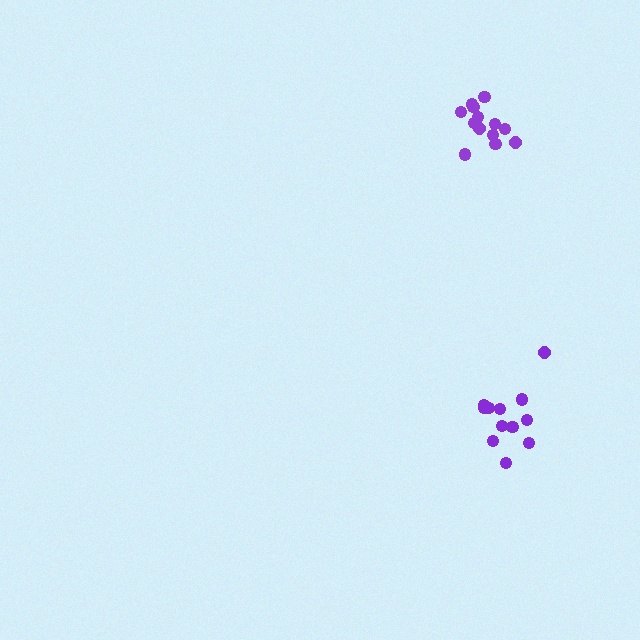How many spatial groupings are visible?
There are 2 spatial groupings.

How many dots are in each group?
Group 1: 12 dots, Group 2: 13 dots (25 total).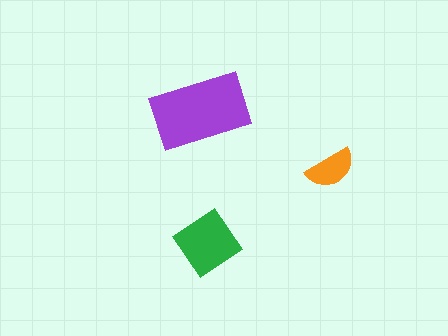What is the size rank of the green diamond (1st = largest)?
2nd.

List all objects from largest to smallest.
The purple rectangle, the green diamond, the orange semicircle.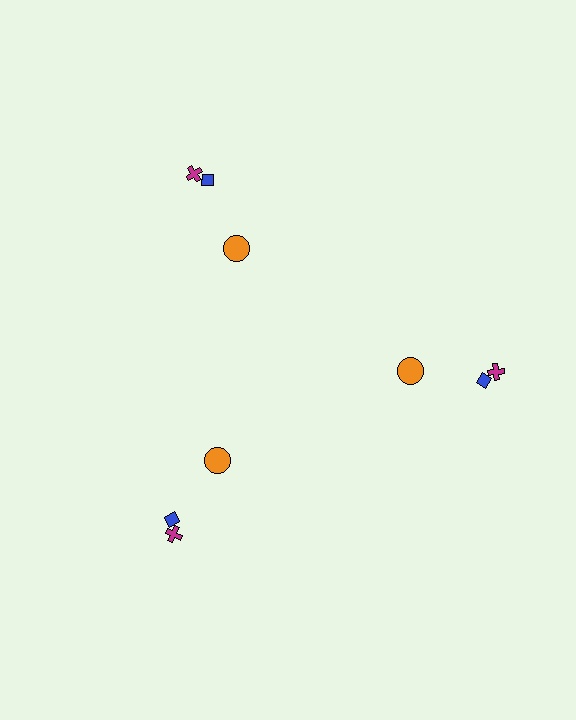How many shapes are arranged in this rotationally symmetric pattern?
There are 9 shapes, arranged in 3 groups of 3.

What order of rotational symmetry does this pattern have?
This pattern has 3-fold rotational symmetry.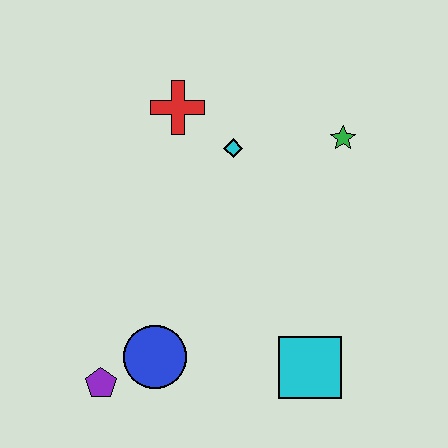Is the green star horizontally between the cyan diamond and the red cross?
No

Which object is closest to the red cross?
The cyan diamond is closest to the red cross.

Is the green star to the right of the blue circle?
Yes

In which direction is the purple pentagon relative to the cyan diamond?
The purple pentagon is below the cyan diamond.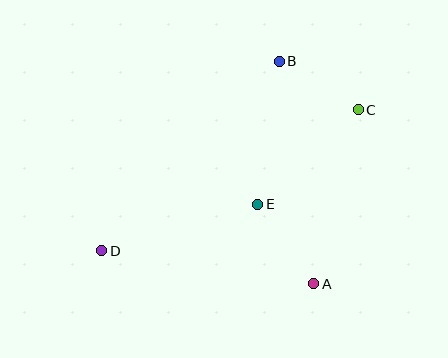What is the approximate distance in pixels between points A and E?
The distance between A and E is approximately 97 pixels.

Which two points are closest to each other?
Points B and C are closest to each other.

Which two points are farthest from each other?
Points C and D are farthest from each other.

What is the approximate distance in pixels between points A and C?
The distance between A and C is approximately 180 pixels.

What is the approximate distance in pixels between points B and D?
The distance between B and D is approximately 259 pixels.